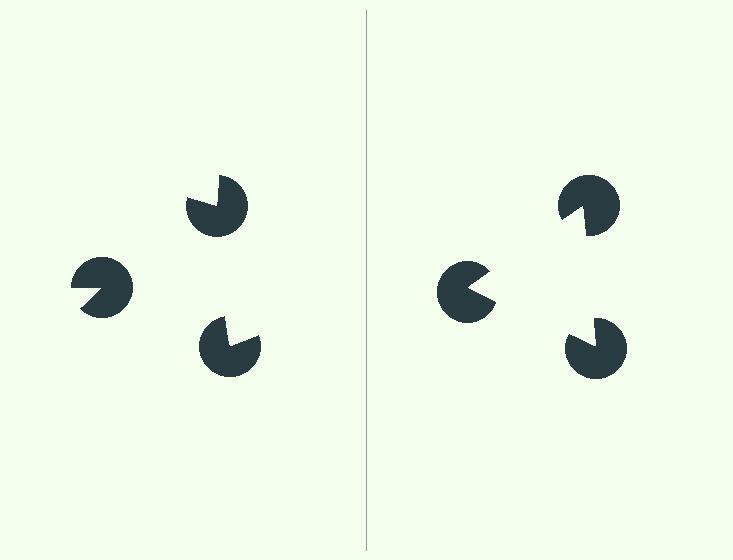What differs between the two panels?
The pac-man discs are positioned identically on both sides; only the wedge orientations differ. On the right they align to a triangle; on the left they are misaligned.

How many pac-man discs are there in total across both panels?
6 — 3 on each side.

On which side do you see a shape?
An illusory triangle appears on the right side. On the left side the wedge cuts are rotated, so no coherent shape forms.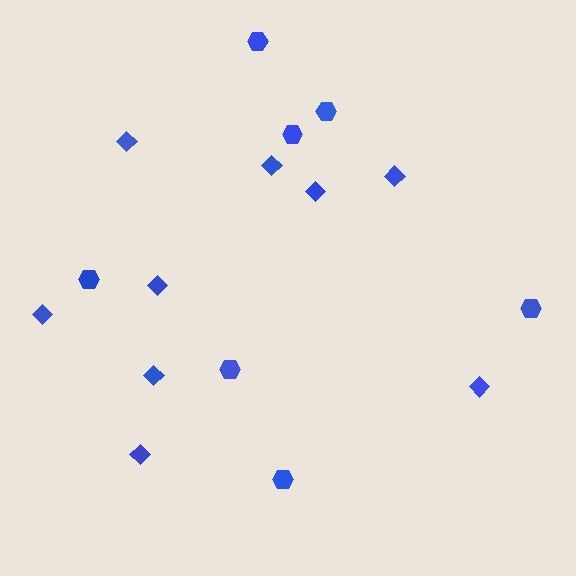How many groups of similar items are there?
There are 2 groups: one group of hexagons (7) and one group of diamonds (9).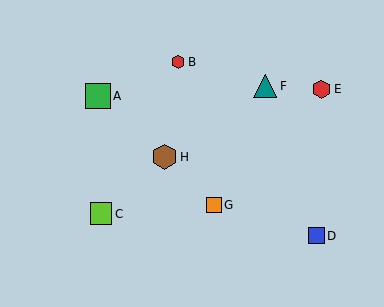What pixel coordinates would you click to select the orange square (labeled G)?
Click at (214, 205) to select the orange square G.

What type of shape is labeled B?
Shape B is a red hexagon.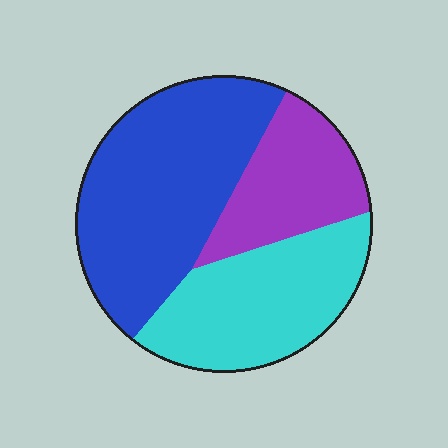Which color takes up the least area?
Purple, at roughly 20%.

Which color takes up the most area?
Blue, at roughly 45%.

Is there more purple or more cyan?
Cyan.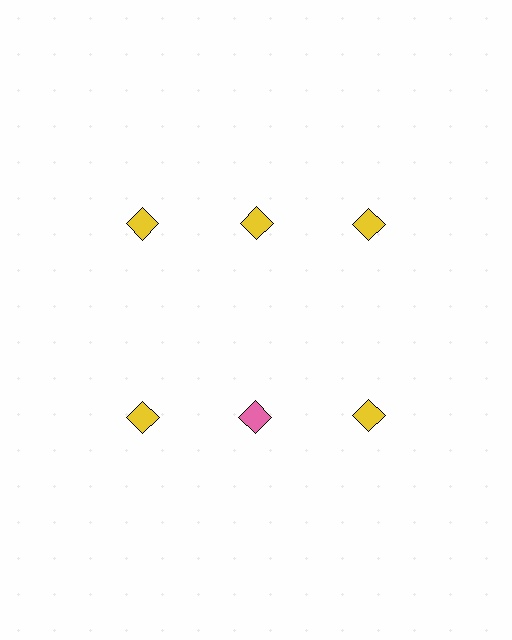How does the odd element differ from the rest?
It has a different color: pink instead of yellow.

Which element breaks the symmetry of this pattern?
The pink diamond in the second row, second from left column breaks the symmetry. All other shapes are yellow diamonds.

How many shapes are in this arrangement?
There are 6 shapes arranged in a grid pattern.